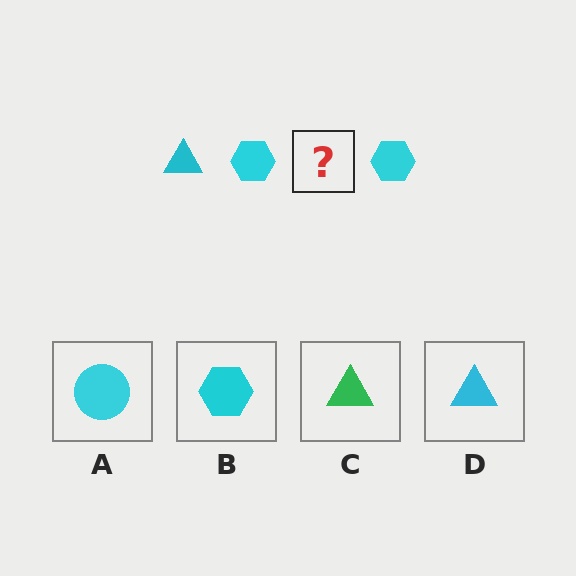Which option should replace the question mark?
Option D.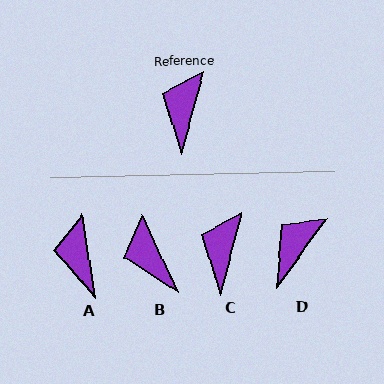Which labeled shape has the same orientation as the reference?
C.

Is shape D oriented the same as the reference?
No, it is off by about 21 degrees.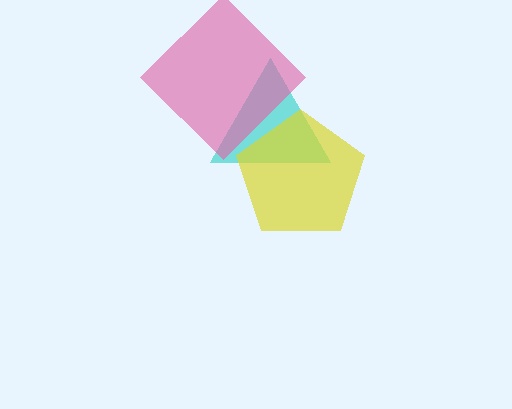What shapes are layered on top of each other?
The layered shapes are: a cyan triangle, a pink diamond, a yellow pentagon.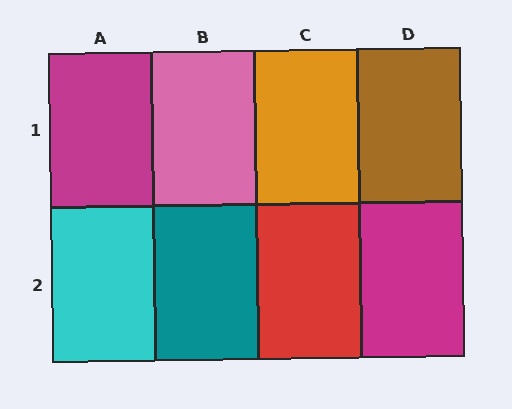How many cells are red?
1 cell is red.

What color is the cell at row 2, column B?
Teal.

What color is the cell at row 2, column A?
Cyan.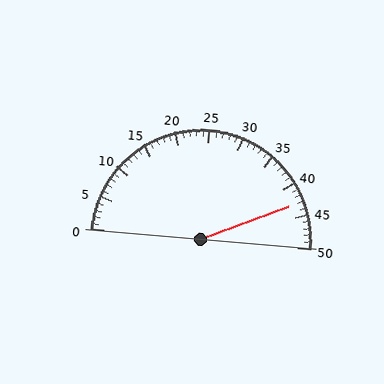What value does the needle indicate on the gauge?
The needle indicates approximately 43.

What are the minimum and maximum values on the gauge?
The gauge ranges from 0 to 50.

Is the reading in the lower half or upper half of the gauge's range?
The reading is in the upper half of the range (0 to 50).